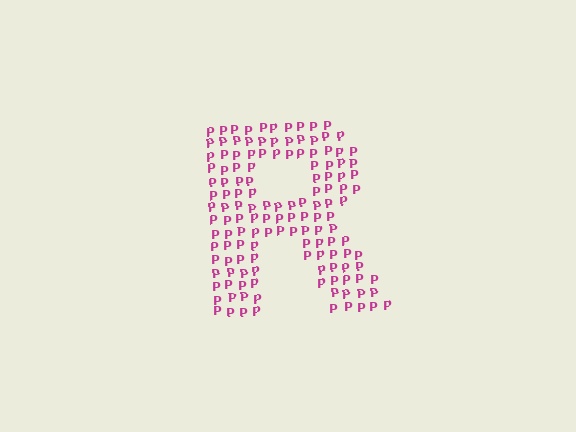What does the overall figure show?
The overall figure shows the letter R.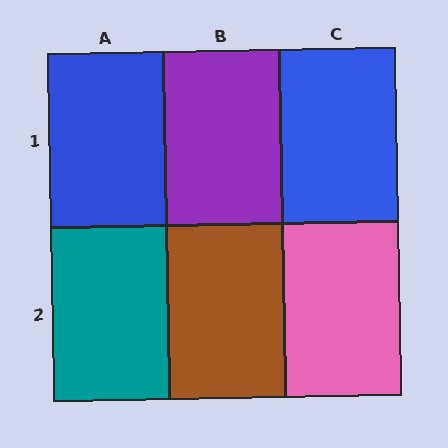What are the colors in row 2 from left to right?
Teal, brown, pink.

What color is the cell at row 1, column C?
Blue.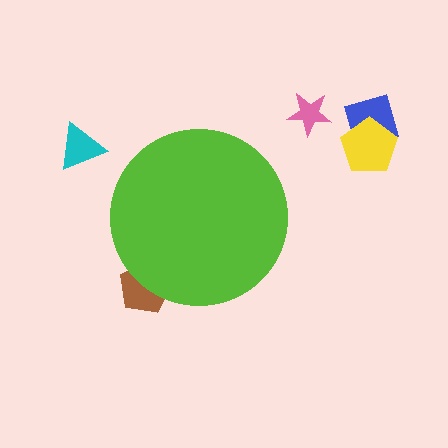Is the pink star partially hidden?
No, the pink star is fully visible.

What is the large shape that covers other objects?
A lime circle.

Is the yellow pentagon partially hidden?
No, the yellow pentagon is fully visible.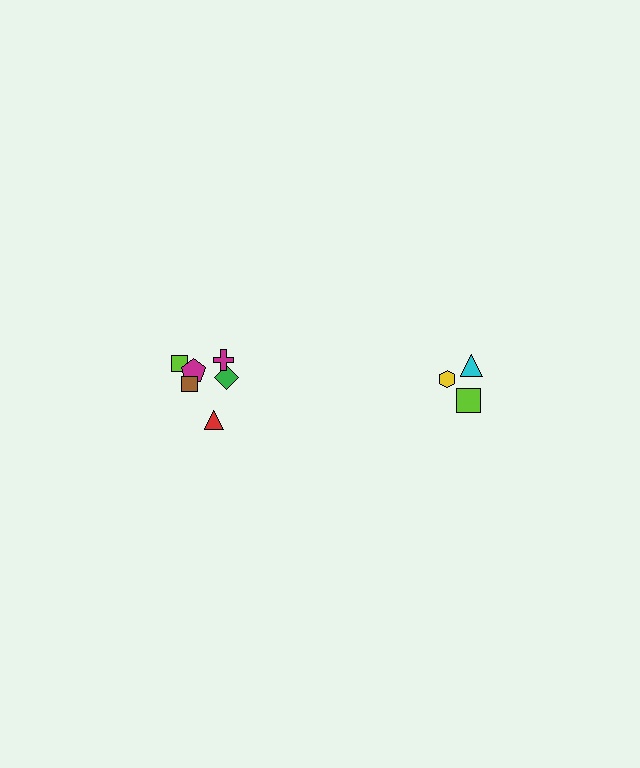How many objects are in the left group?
There are 6 objects.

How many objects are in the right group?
There are 3 objects.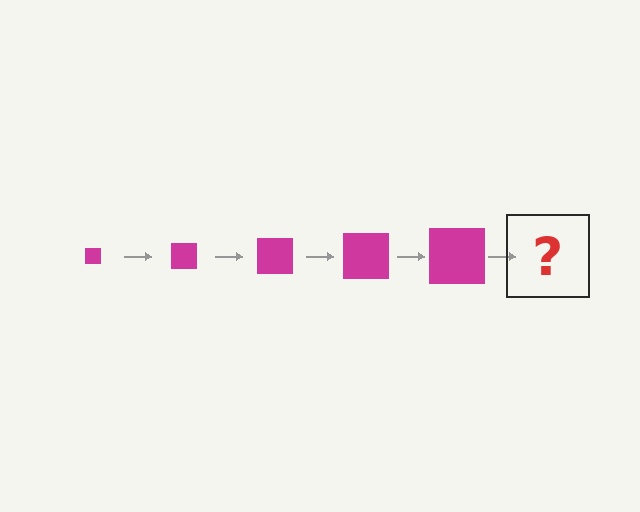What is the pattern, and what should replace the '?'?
The pattern is that the square gets progressively larger each step. The '?' should be a magenta square, larger than the previous one.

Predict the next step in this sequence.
The next step is a magenta square, larger than the previous one.